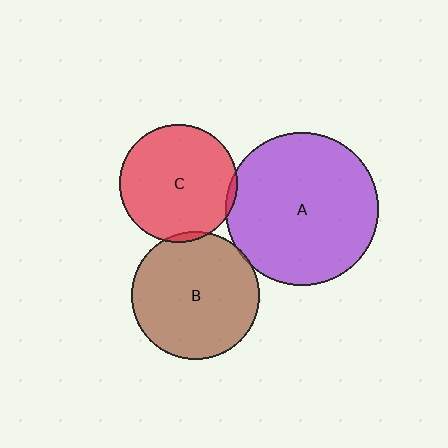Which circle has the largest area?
Circle A (purple).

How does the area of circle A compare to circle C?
Approximately 1.7 times.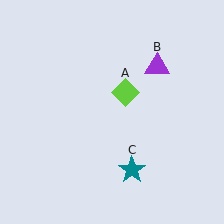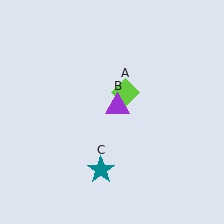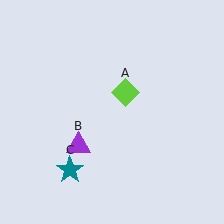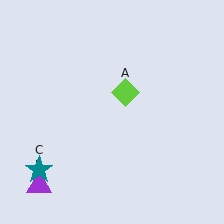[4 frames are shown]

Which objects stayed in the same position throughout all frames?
Lime diamond (object A) remained stationary.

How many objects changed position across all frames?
2 objects changed position: purple triangle (object B), teal star (object C).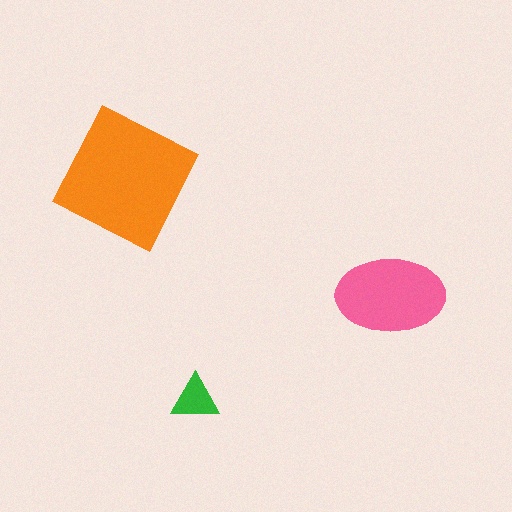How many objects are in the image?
There are 3 objects in the image.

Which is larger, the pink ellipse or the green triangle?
The pink ellipse.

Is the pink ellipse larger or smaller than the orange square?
Smaller.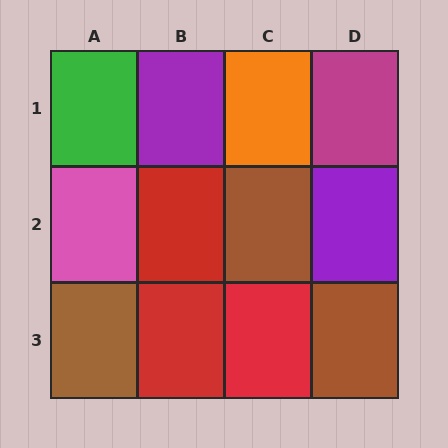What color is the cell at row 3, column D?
Brown.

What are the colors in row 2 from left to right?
Pink, red, brown, purple.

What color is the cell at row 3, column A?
Brown.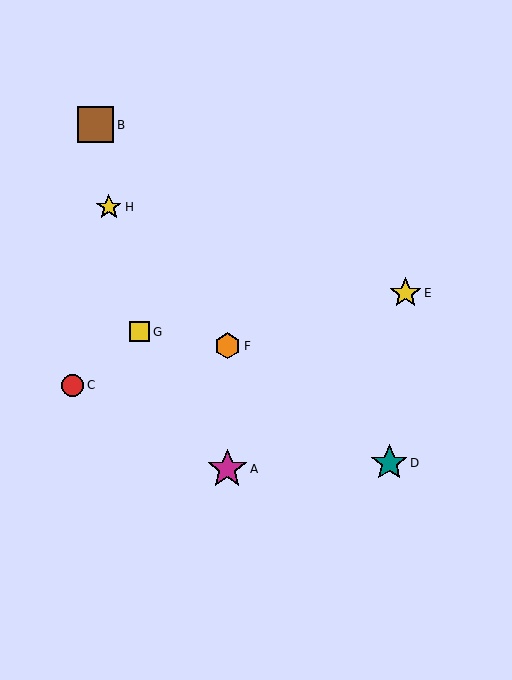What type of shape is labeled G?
Shape G is a yellow square.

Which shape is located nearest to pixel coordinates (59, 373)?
The red circle (labeled C) at (73, 385) is nearest to that location.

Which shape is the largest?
The magenta star (labeled A) is the largest.